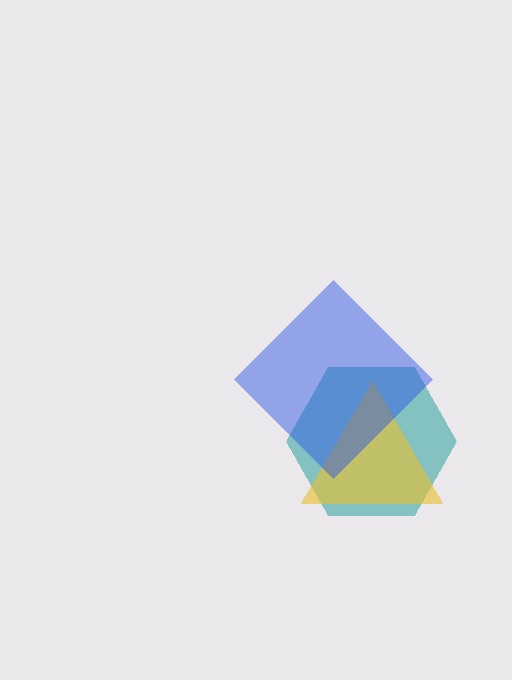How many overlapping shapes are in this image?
There are 3 overlapping shapes in the image.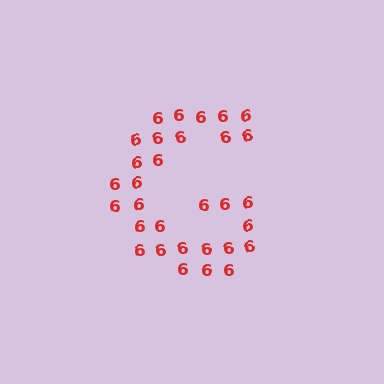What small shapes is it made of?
It is made of small digit 6's.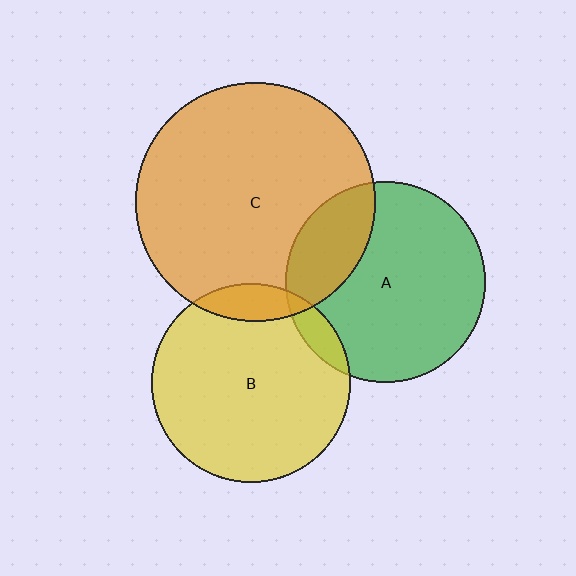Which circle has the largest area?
Circle C (orange).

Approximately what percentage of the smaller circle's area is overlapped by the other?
Approximately 10%.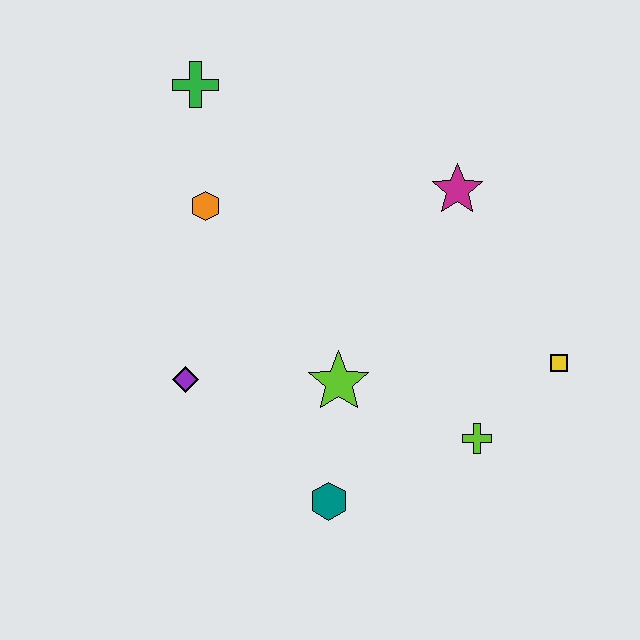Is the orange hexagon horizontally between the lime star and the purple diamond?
Yes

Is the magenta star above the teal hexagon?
Yes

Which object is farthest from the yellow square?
The green cross is farthest from the yellow square.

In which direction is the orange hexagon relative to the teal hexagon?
The orange hexagon is above the teal hexagon.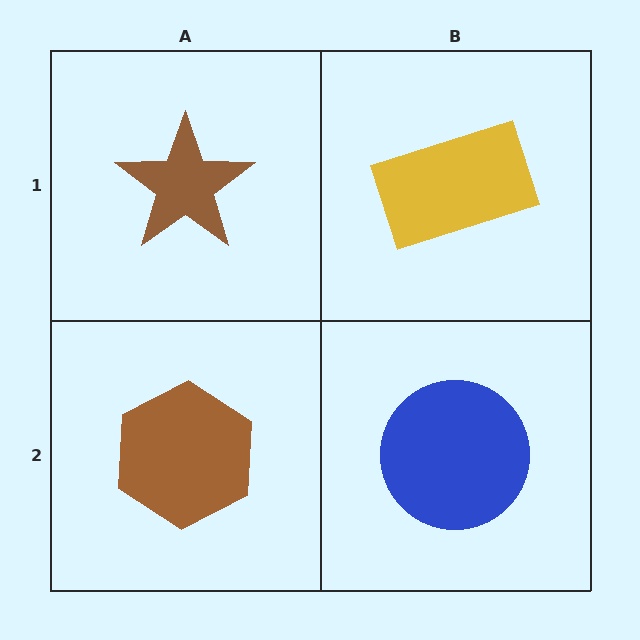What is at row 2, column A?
A brown hexagon.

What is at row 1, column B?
A yellow rectangle.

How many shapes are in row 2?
2 shapes.